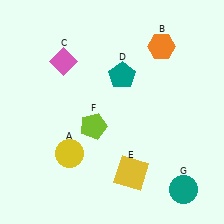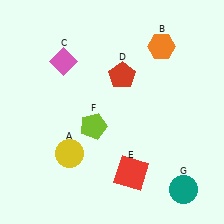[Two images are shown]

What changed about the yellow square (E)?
In Image 1, E is yellow. In Image 2, it changed to red.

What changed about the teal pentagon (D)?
In Image 1, D is teal. In Image 2, it changed to red.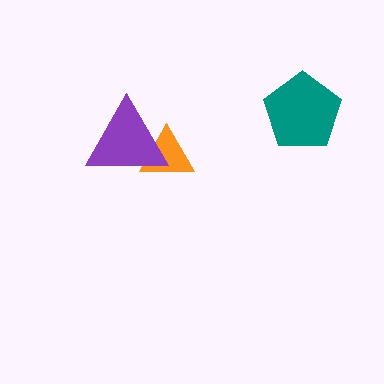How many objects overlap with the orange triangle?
1 object overlaps with the orange triangle.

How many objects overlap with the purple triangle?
1 object overlaps with the purple triangle.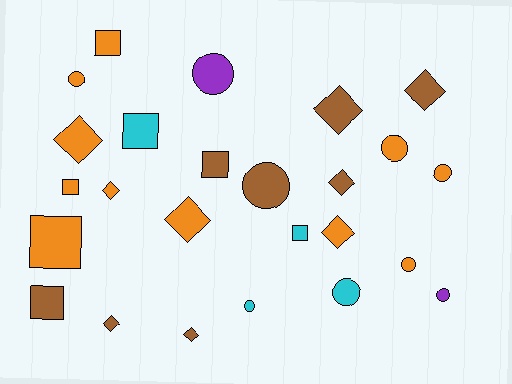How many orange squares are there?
There are 3 orange squares.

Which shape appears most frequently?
Circle, with 9 objects.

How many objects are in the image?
There are 25 objects.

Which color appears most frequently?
Orange, with 11 objects.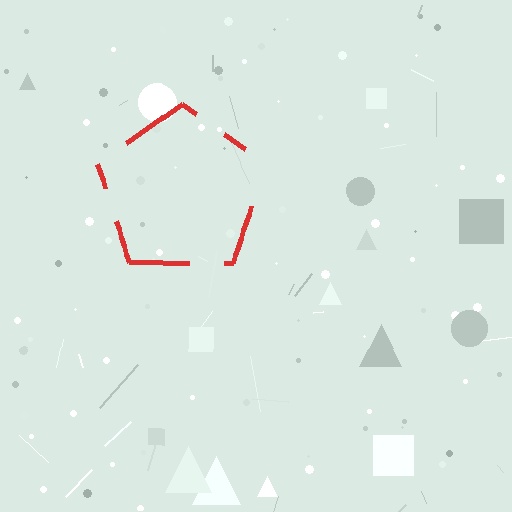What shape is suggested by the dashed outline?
The dashed outline suggests a pentagon.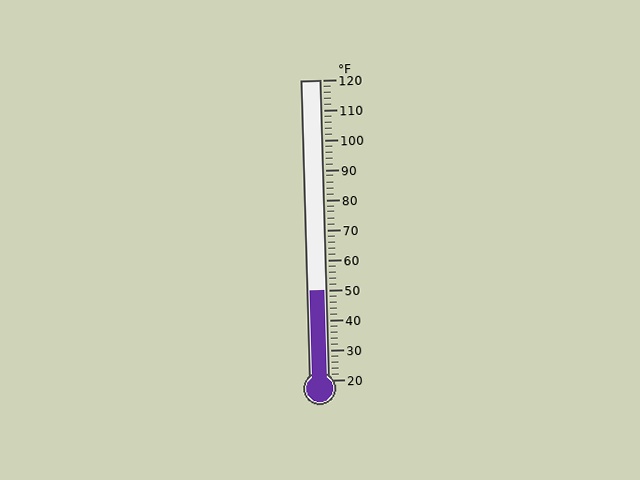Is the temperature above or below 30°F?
The temperature is above 30°F.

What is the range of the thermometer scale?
The thermometer scale ranges from 20°F to 120°F.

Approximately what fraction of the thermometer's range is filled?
The thermometer is filled to approximately 30% of its range.